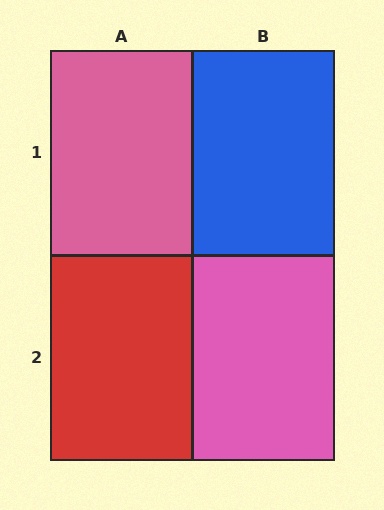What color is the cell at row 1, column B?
Blue.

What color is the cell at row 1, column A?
Pink.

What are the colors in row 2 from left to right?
Red, pink.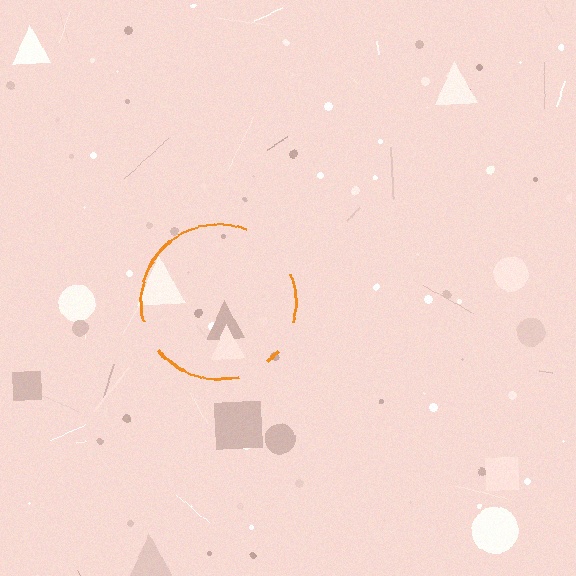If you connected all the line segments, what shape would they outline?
They would outline a circle.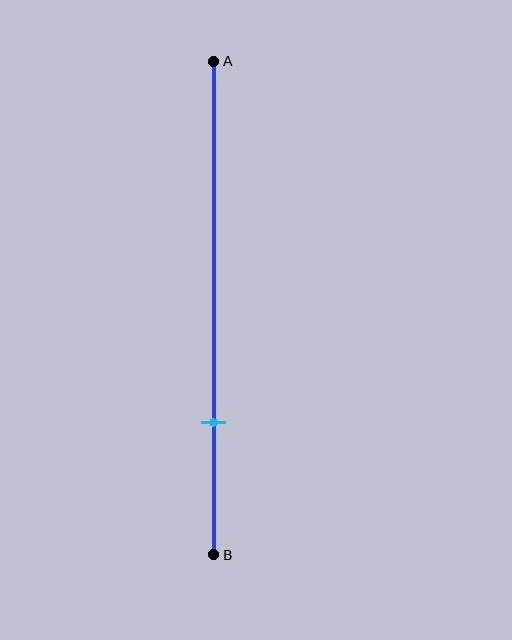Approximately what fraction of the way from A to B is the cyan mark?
The cyan mark is approximately 75% of the way from A to B.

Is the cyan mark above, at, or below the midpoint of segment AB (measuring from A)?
The cyan mark is below the midpoint of segment AB.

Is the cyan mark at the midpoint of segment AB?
No, the mark is at about 75% from A, not at the 50% midpoint.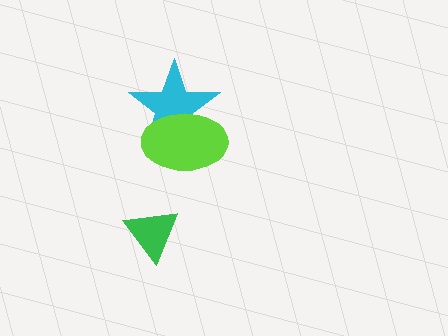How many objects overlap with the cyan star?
1 object overlaps with the cyan star.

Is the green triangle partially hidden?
No, no other shape covers it.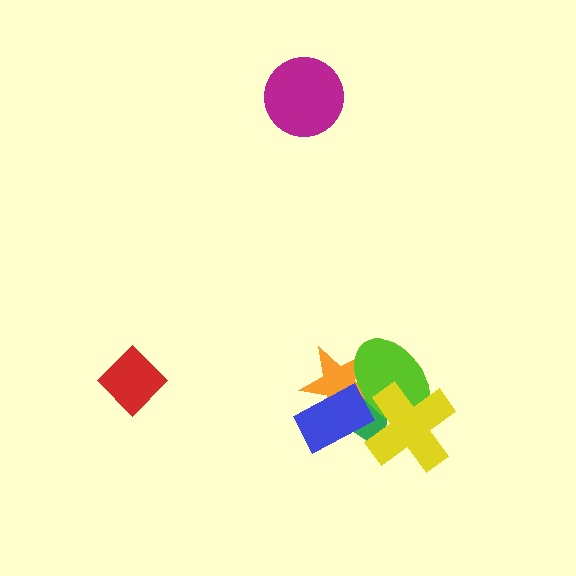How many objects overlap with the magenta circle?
0 objects overlap with the magenta circle.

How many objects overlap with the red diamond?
0 objects overlap with the red diamond.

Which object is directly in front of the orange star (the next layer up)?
The lime ellipse is directly in front of the orange star.